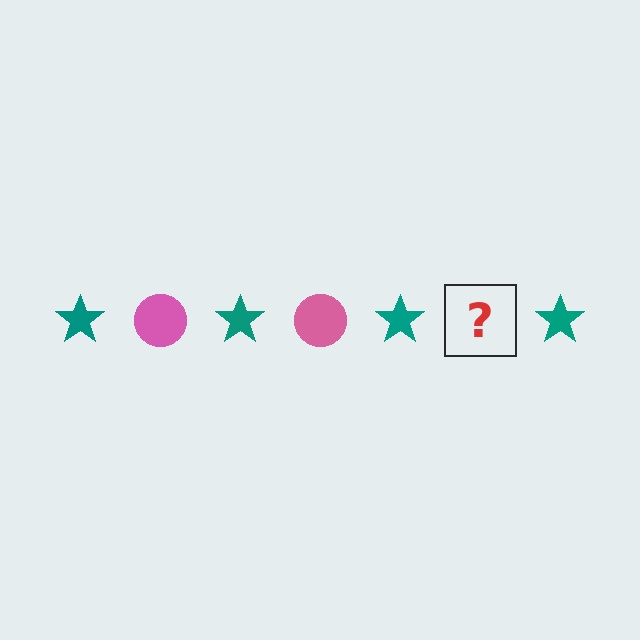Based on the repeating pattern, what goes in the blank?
The blank should be a pink circle.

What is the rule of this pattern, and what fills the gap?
The rule is that the pattern alternates between teal star and pink circle. The gap should be filled with a pink circle.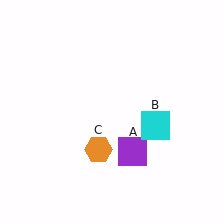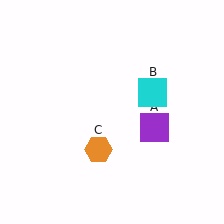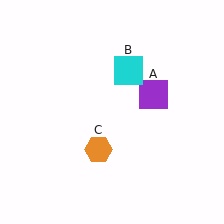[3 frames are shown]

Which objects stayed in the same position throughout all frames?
Orange hexagon (object C) remained stationary.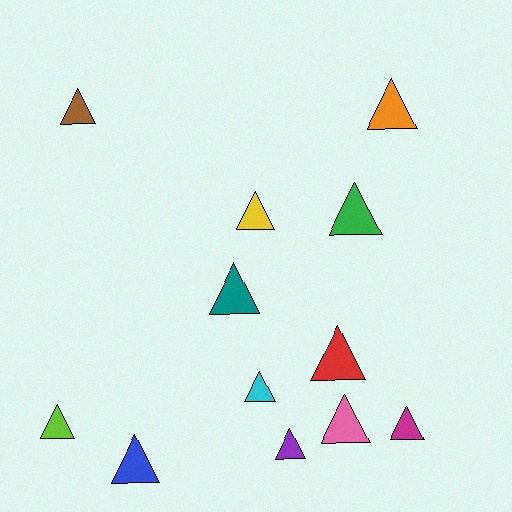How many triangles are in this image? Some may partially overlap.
There are 12 triangles.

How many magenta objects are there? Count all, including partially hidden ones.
There is 1 magenta object.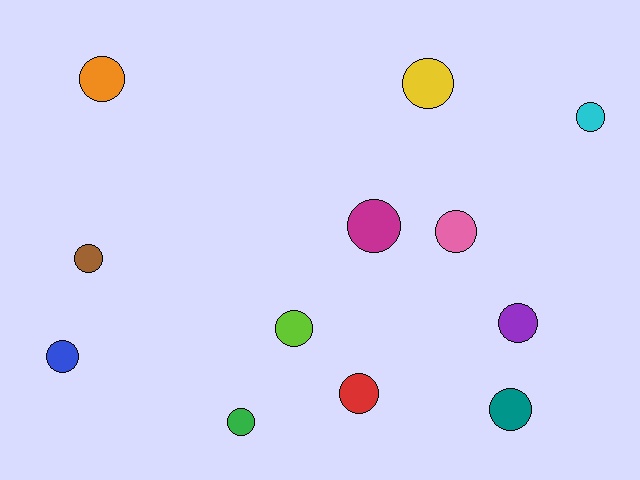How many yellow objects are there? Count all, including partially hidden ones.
There is 1 yellow object.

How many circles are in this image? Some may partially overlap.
There are 12 circles.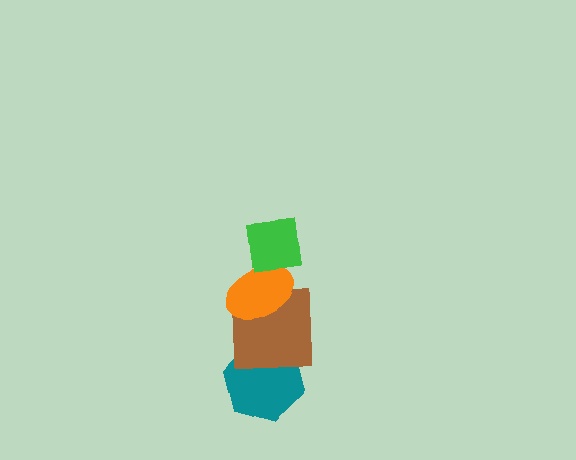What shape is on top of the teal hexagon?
The brown square is on top of the teal hexagon.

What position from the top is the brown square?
The brown square is 3rd from the top.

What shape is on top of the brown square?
The orange ellipse is on top of the brown square.